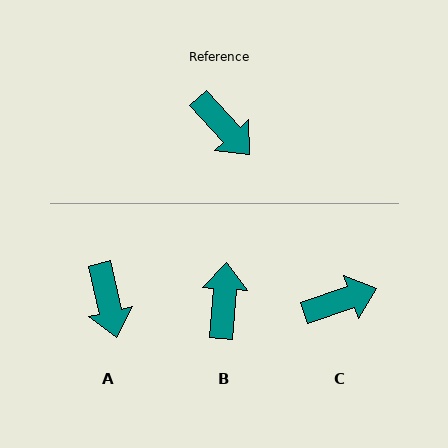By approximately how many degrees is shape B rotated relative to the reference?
Approximately 134 degrees counter-clockwise.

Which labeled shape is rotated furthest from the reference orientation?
B, about 134 degrees away.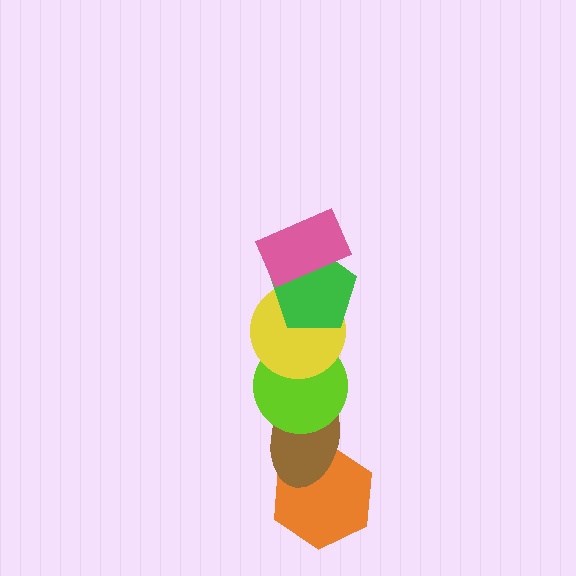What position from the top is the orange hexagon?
The orange hexagon is 6th from the top.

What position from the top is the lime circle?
The lime circle is 4th from the top.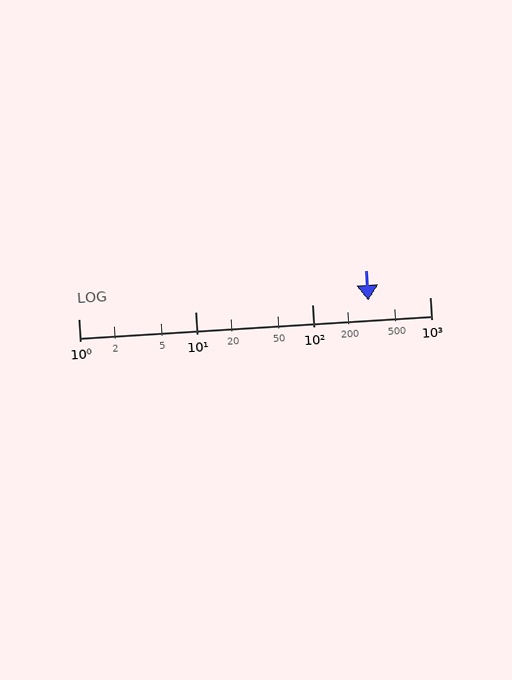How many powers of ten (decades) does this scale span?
The scale spans 3 decades, from 1 to 1000.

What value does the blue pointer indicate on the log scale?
The pointer indicates approximately 300.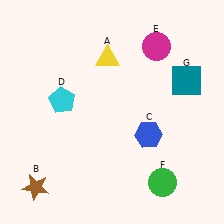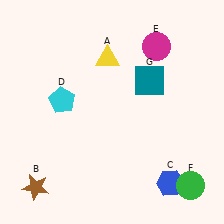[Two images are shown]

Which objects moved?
The objects that moved are: the blue hexagon (C), the green circle (F), the teal square (G).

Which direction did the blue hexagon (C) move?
The blue hexagon (C) moved down.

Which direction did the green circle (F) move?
The green circle (F) moved right.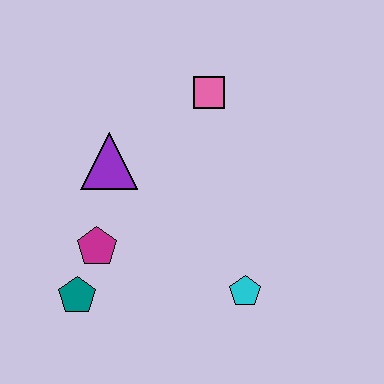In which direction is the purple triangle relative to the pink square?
The purple triangle is to the left of the pink square.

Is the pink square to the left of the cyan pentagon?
Yes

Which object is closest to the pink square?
The purple triangle is closest to the pink square.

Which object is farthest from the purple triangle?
The cyan pentagon is farthest from the purple triangle.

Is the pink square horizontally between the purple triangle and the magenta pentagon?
No